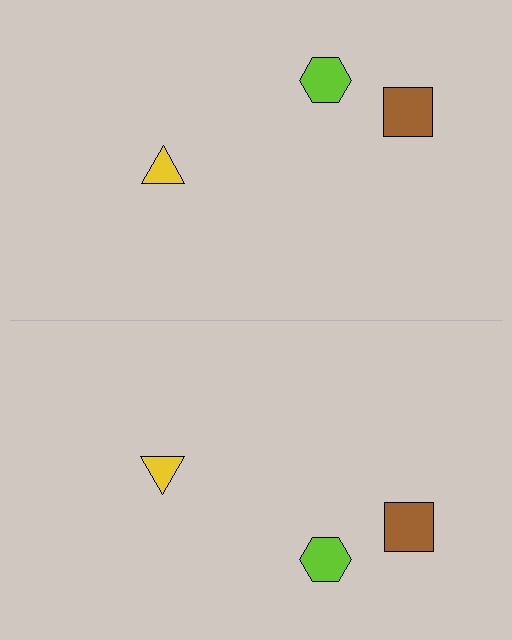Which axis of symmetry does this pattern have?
The pattern has a horizontal axis of symmetry running through the center of the image.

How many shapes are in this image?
There are 6 shapes in this image.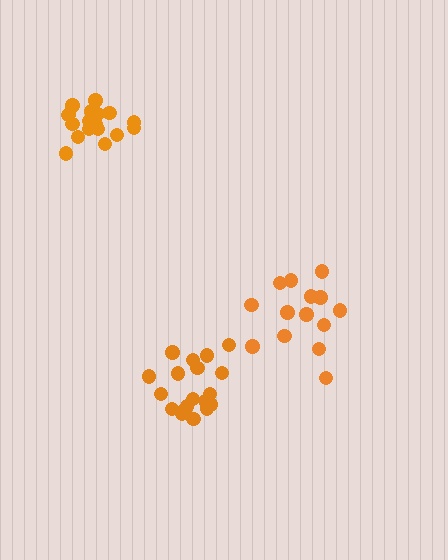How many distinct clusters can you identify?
There are 3 distinct clusters.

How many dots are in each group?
Group 1: 14 dots, Group 2: 20 dots, Group 3: 19 dots (53 total).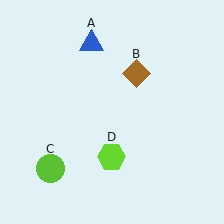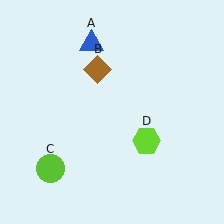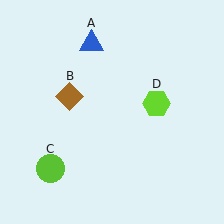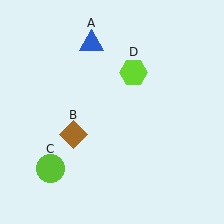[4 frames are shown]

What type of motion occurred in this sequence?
The brown diamond (object B), lime hexagon (object D) rotated counterclockwise around the center of the scene.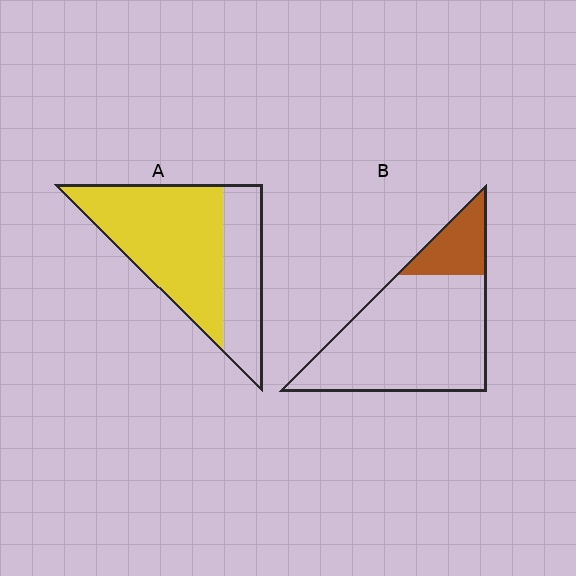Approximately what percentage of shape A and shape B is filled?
A is approximately 65% and B is approximately 20%.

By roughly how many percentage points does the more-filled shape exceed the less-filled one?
By roughly 45 percentage points (A over B).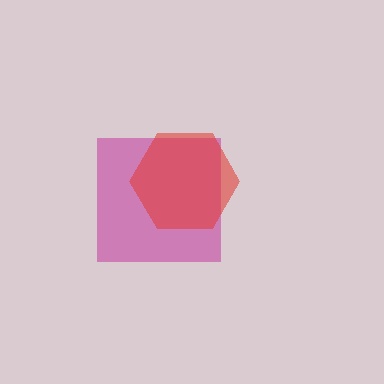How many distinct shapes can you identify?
There are 2 distinct shapes: a magenta square, a red hexagon.